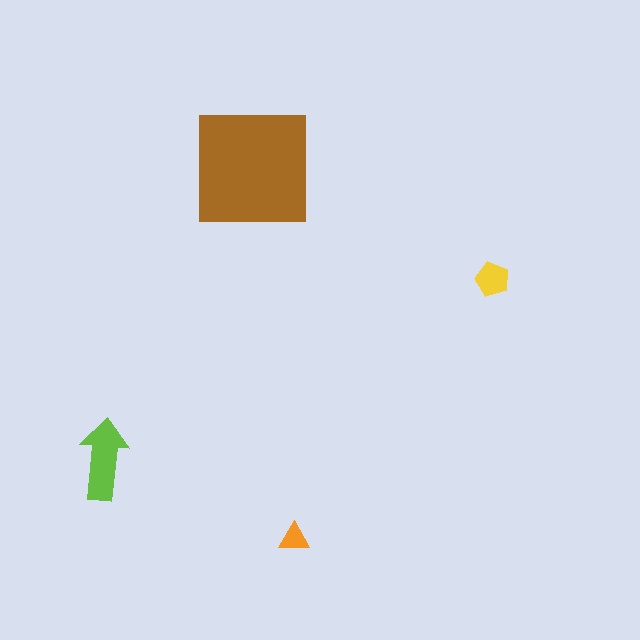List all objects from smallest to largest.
The orange triangle, the yellow pentagon, the lime arrow, the brown square.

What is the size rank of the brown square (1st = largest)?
1st.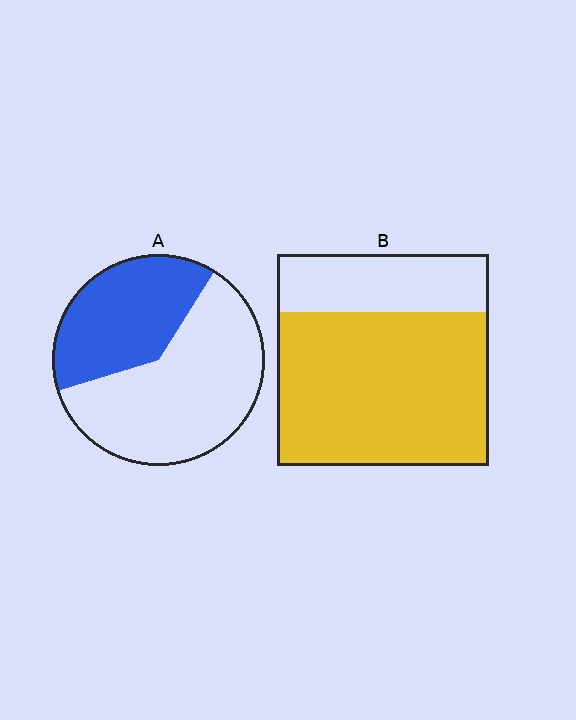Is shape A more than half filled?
No.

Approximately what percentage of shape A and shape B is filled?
A is approximately 40% and B is approximately 75%.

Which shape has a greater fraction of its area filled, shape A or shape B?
Shape B.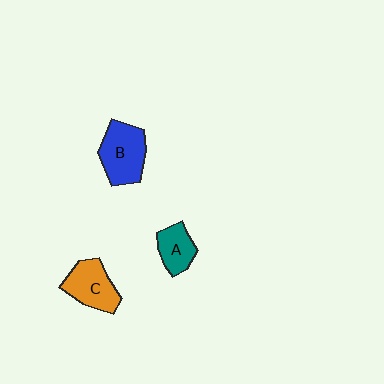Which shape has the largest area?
Shape B (blue).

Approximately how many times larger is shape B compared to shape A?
Approximately 1.6 times.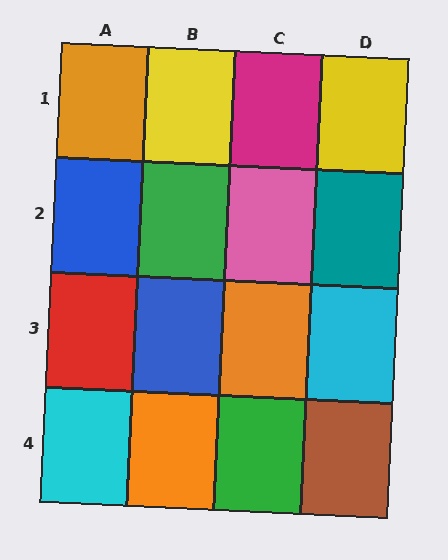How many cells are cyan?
2 cells are cyan.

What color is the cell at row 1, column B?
Yellow.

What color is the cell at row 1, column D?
Yellow.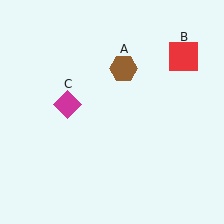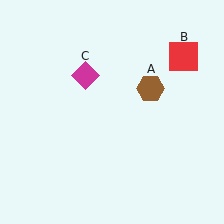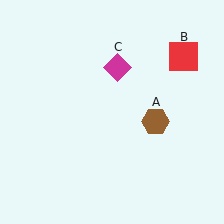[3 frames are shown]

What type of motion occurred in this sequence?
The brown hexagon (object A), magenta diamond (object C) rotated clockwise around the center of the scene.